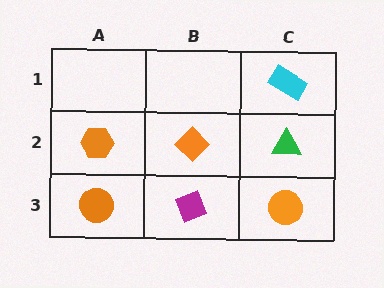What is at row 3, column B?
A magenta diamond.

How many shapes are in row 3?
3 shapes.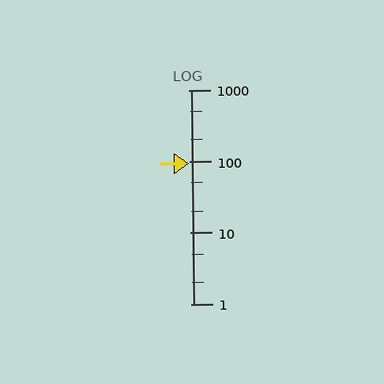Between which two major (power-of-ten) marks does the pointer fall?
The pointer is between 10 and 100.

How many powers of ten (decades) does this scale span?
The scale spans 3 decades, from 1 to 1000.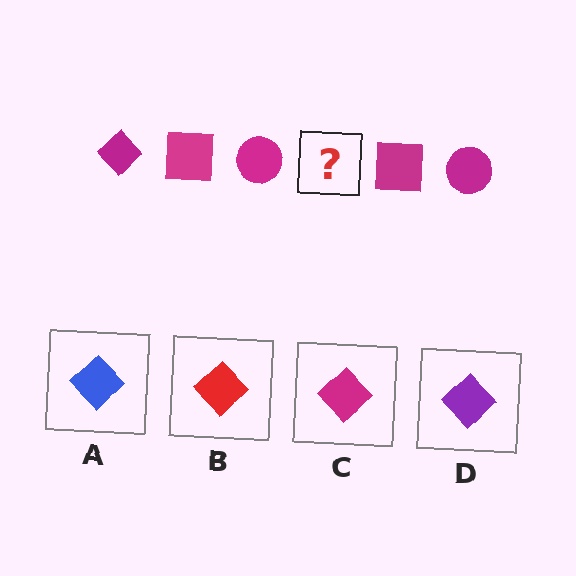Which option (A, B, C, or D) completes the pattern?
C.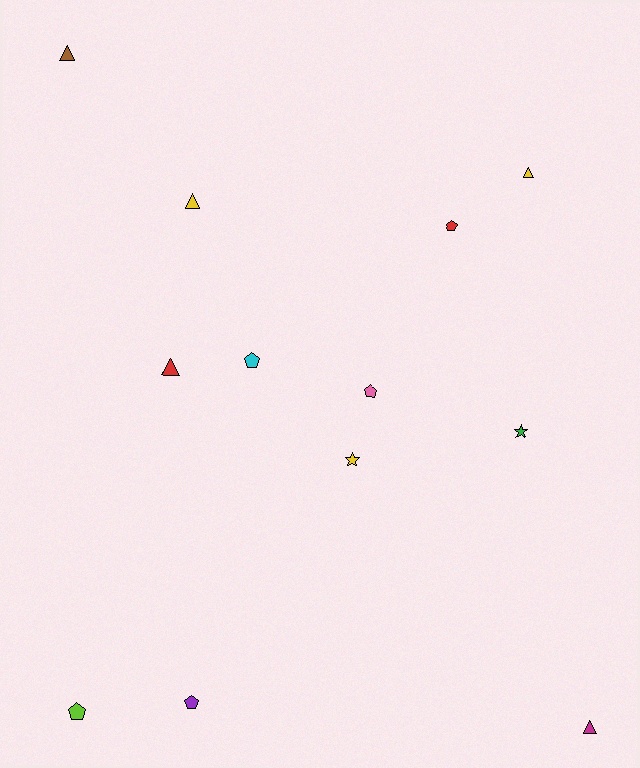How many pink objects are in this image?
There is 1 pink object.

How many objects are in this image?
There are 12 objects.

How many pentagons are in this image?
There are 5 pentagons.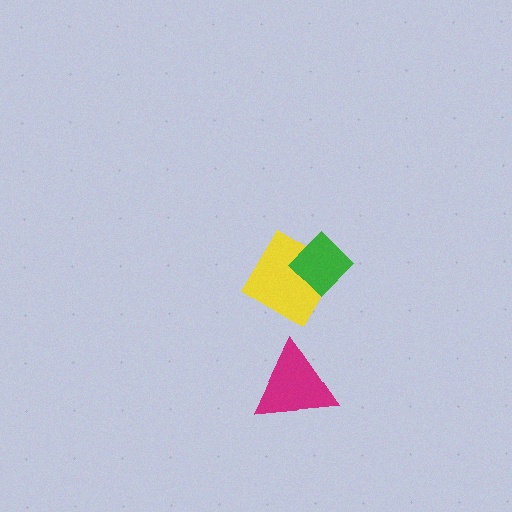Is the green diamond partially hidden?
No, no other shape covers it.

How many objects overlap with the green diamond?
1 object overlaps with the green diamond.